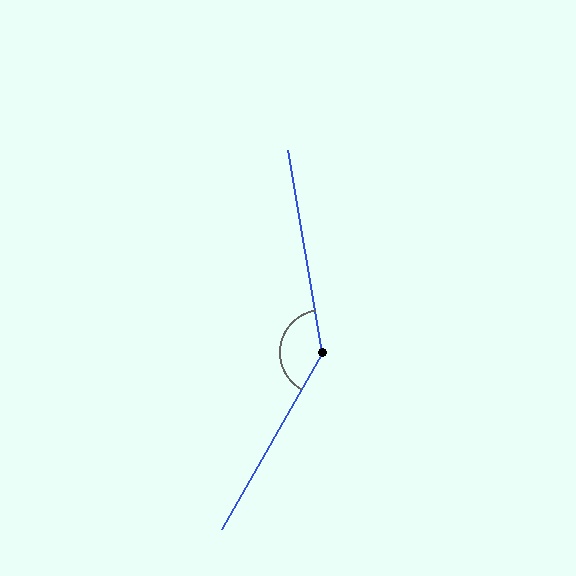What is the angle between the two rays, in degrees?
Approximately 141 degrees.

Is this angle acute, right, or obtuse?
It is obtuse.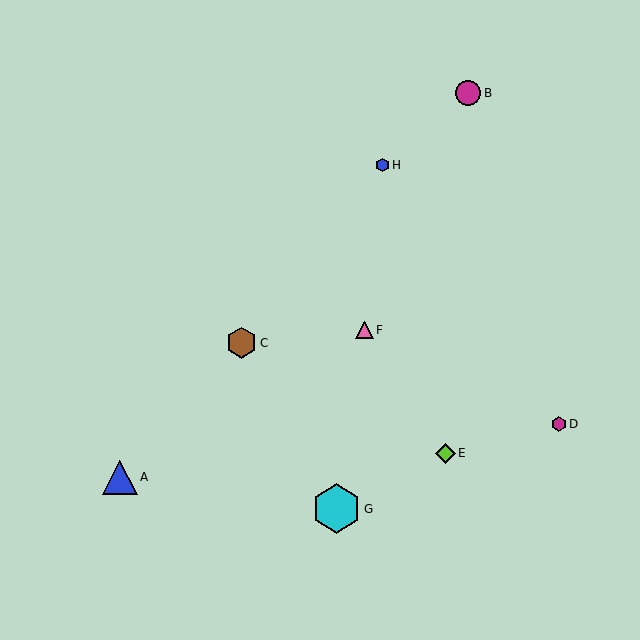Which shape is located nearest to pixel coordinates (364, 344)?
The pink triangle (labeled F) at (365, 330) is nearest to that location.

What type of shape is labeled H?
Shape H is a blue hexagon.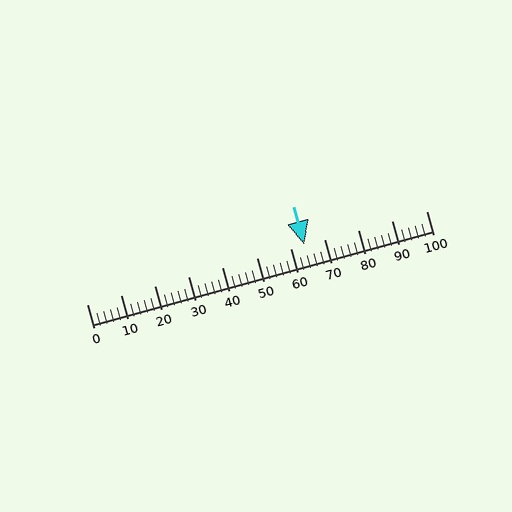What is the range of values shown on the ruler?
The ruler shows values from 0 to 100.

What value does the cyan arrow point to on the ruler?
The cyan arrow points to approximately 64.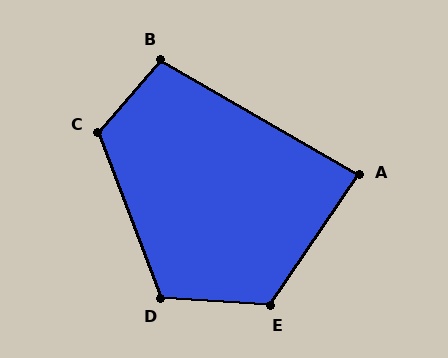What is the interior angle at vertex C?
Approximately 118 degrees (obtuse).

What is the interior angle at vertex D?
Approximately 115 degrees (obtuse).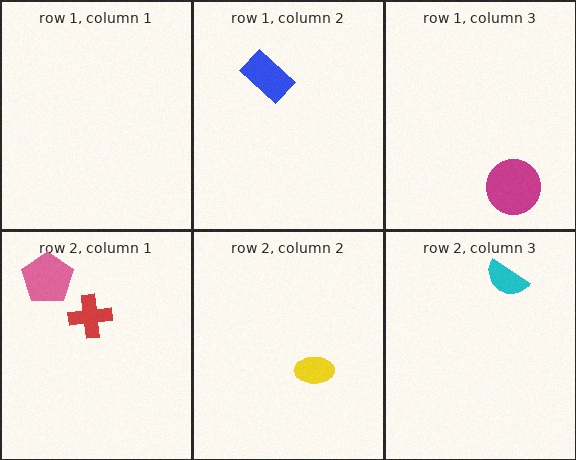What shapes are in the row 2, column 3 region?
The cyan semicircle.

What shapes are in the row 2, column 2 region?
The yellow ellipse.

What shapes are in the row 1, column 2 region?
The blue rectangle.